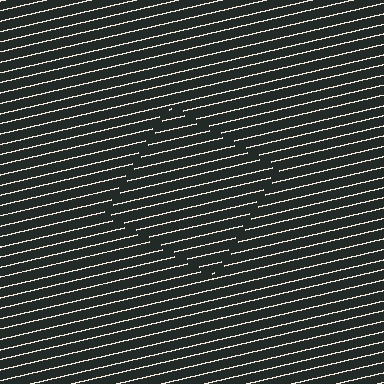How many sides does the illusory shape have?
4 sides — the line-ends trace a square.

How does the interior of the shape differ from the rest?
The interior of the shape contains the same grating, shifted by half a period — the contour is defined by the phase discontinuity where line-ends from the inner and outer gratings abut.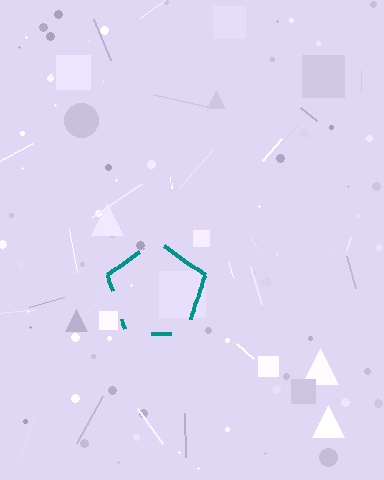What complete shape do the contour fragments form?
The contour fragments form a pentagon.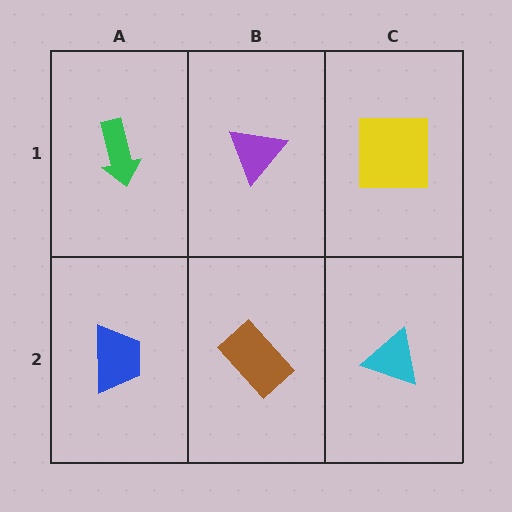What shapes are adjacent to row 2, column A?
A green arrow (row 1, column A), a brown rectangle (row 2, column B).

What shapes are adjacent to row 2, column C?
A yellow square (row 1, column C), a brown rectangle (row 2, column B).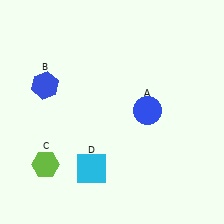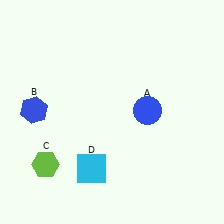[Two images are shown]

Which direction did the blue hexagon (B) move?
The blue hexagon (B) moved down.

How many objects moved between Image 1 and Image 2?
1 object moved between the two images.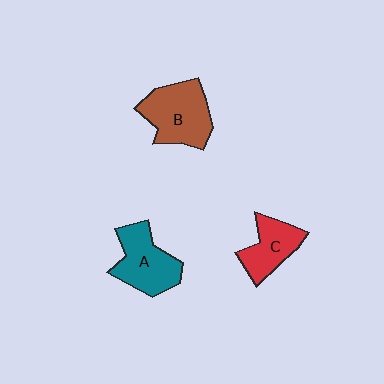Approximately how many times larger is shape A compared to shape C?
Approximately 1.3 times.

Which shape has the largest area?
Shape B (brown).